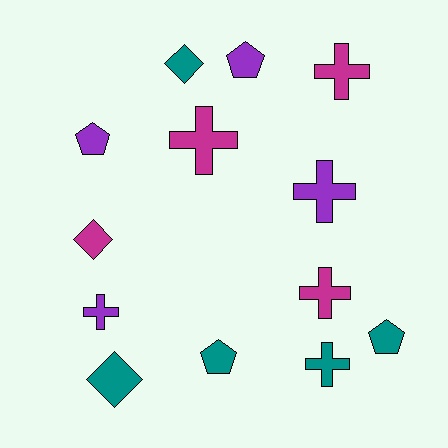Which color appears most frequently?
Teal, with 5 objects.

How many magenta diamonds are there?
There is 1 magenta diamond.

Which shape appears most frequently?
Cross, with 6 objects.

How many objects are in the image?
There are 13 objects.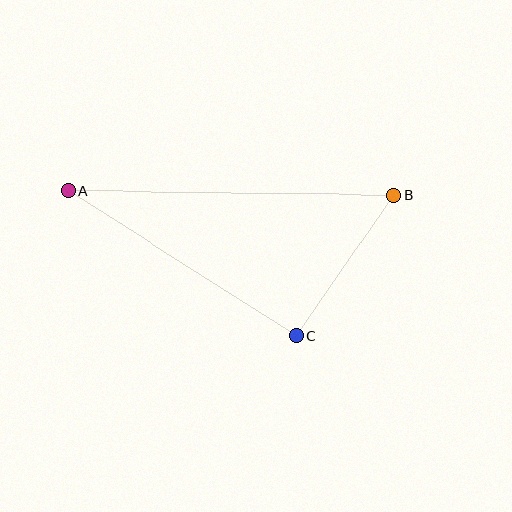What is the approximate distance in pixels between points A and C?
The distance between A and C is approximately 270 pixels.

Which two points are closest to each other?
Points B and C are closest to each other.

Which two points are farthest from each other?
Points A and B are farthest from each other.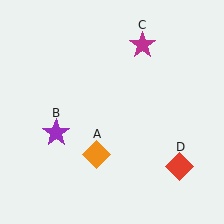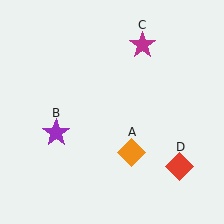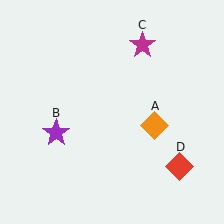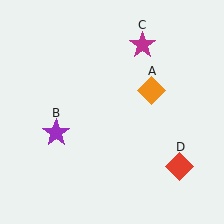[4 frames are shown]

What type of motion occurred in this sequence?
The orange diamond (object A) rotated counterclockwise around the center of the scene.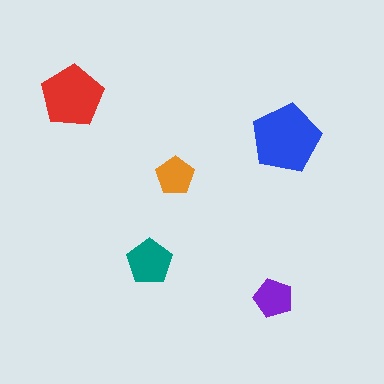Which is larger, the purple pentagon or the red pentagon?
The red one.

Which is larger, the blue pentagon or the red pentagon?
The blue one.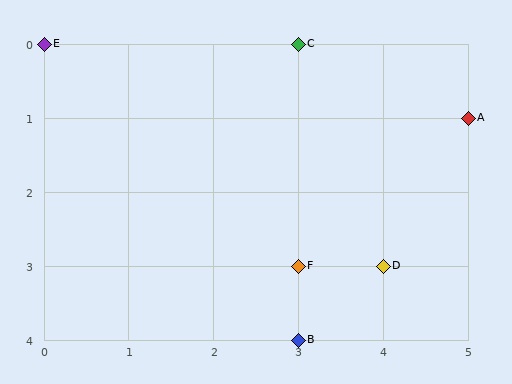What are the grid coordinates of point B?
Point B is at grid coordinates (3, 4).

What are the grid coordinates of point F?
Point F is at grid coordinates (3, 3).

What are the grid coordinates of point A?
Point A is at grid coordinates (5, 1).